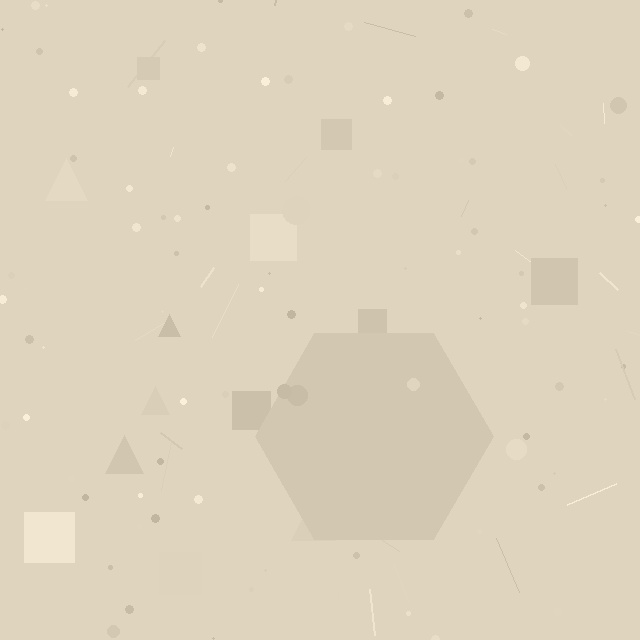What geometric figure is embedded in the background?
A hexagon is embedded in the background.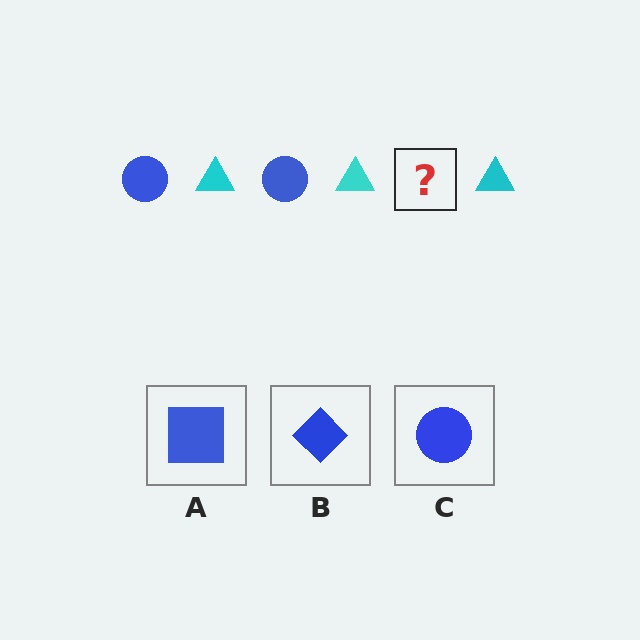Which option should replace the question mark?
Option C.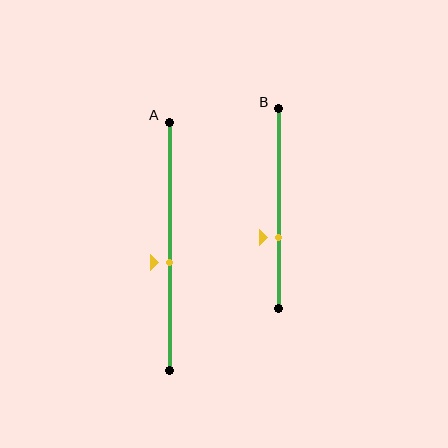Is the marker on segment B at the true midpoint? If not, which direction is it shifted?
No, the marker on segment B is shifted downward by about 15% of the segment length.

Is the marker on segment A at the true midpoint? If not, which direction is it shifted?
No, the marker on segment A is shifted downward by about 7% of the segment length.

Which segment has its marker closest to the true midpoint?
Segment A has its marker closest to the true midpoint.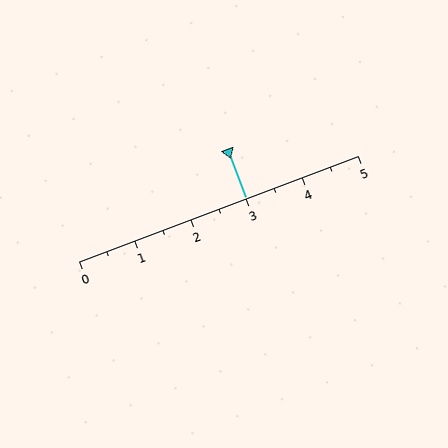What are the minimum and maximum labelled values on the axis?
The axis runs from 0 to 5.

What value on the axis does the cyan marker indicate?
The marker indicates approximately 3.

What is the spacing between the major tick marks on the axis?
The major ticks are spaced 1 apart.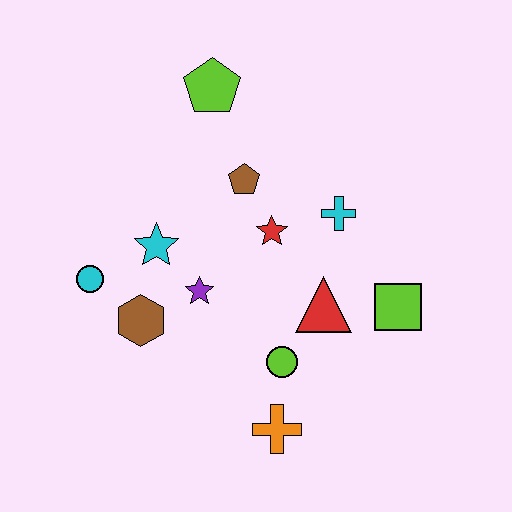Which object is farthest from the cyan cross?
The cyan circle is farthest from the cyan cross.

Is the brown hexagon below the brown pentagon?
Yes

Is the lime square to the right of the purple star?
Yes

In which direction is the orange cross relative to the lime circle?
The orange cross is below the lime circle.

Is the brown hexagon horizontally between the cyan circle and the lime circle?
Yes